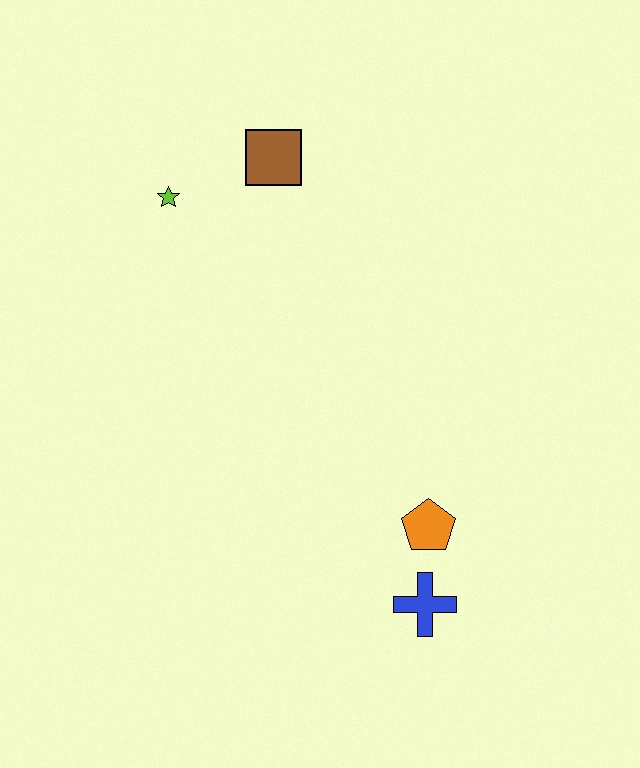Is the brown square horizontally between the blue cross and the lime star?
Yes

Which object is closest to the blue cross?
The orange pentagon is closest to the blue cross.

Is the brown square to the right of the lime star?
Yes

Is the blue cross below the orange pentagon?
Yes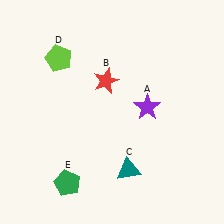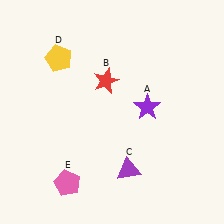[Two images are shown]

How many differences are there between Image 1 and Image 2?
There are 3 differences between the two images.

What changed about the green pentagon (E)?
In Image 1, E is green. In Image 2, it changed to pink.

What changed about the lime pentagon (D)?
In Image 1, D is lime. In Image 2, it changed to yellow.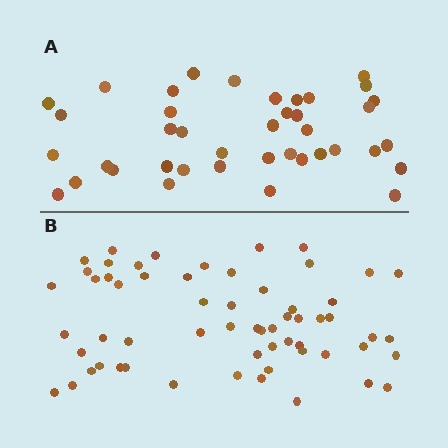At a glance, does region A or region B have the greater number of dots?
Region B (the bottom region) has more dots.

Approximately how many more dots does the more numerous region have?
Region B has approximately 20 more dots than region A.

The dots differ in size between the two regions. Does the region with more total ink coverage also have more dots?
No. Region A has more total ink coverage because its dots are larger, but region B actually contains more individual dots. Total area can be misleading — the number of items is what matters here.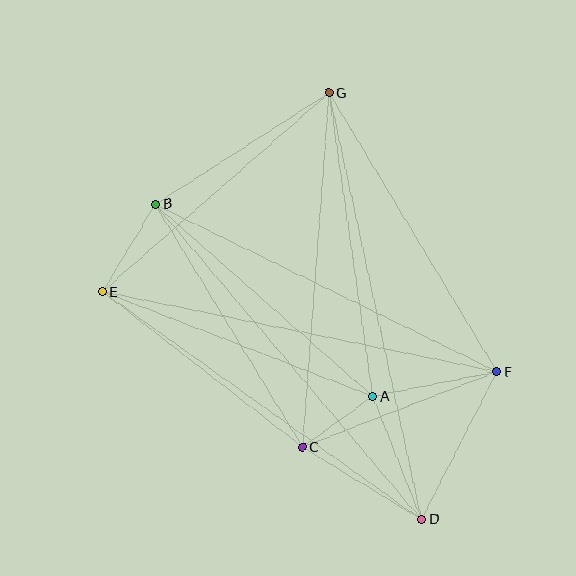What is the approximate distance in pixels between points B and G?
The distance between B and G is approximately 206 pixels.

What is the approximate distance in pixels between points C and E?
The distance between C and E is approximately 253 pixels.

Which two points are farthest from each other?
Points D and G are farthest from each other.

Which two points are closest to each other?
Points A and C are closest to each other.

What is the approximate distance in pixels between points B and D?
The distance between B and D is approximately 412 pixels.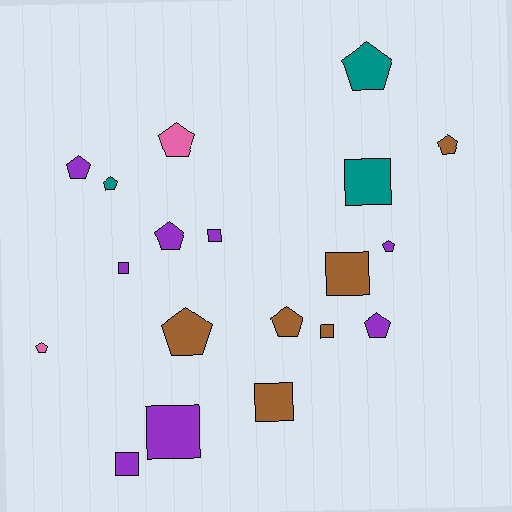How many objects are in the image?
There are 19 objects.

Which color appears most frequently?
Purple, with 8 objects.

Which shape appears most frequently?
Pentagon, with 11 objects.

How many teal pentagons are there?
There are 2 teal pentagons.